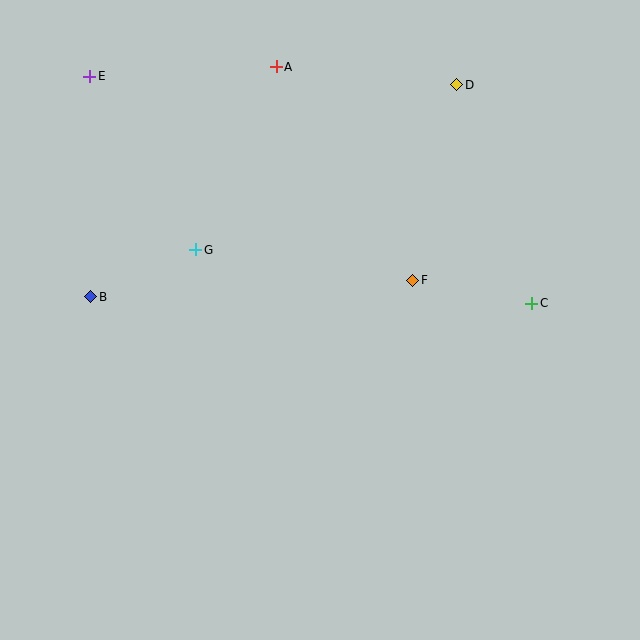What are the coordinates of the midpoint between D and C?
The midpoint between D and C is at (494, 194).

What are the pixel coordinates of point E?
Point E is at (90, 76).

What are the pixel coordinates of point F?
Point F is at (413, 280).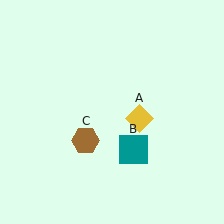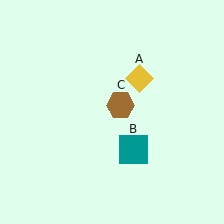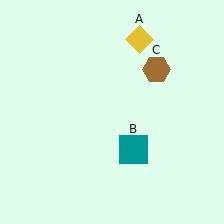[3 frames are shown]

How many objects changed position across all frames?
2 objects changed position: yellow diamond (object A), brown hexagon (object C).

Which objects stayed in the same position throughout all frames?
Teal square (object B) remained stationary.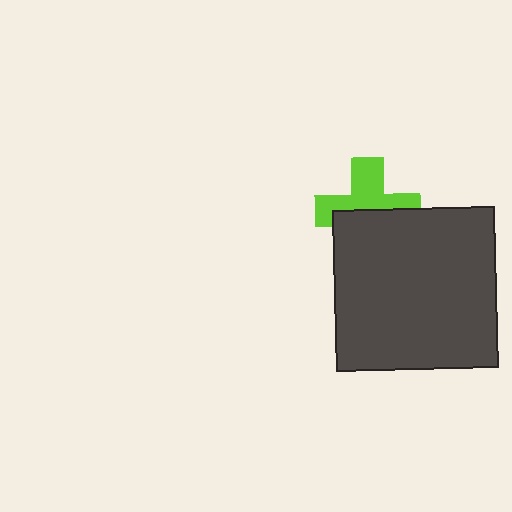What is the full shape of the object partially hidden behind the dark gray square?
The partially hidden object is a lime cross.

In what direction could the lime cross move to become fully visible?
The lime cross could move up. That would shift it out from behind the dark gray square entirely.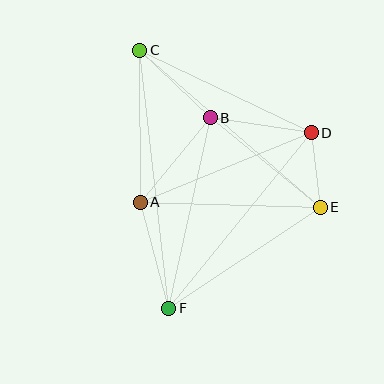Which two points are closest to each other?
Points D and E are closest to each other.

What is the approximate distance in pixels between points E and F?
The distance between E and F is approximately 182 pixels.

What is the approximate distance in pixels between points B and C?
The distance between B and C is approximately 98 pixels.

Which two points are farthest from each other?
Points C and F are farthest from each other.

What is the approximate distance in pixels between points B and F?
The distance between B and F is approximately 195 pixels.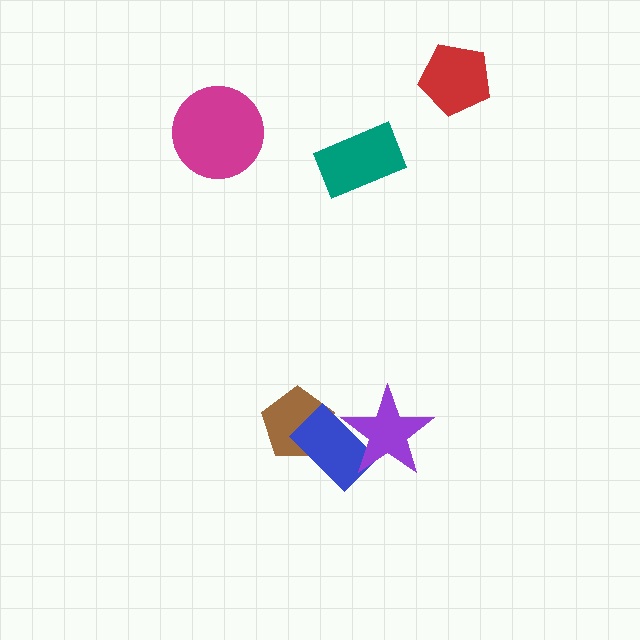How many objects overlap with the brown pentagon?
1 object overlaps with the brown pentagon.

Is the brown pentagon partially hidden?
Yes, it is partially covered by another shape.